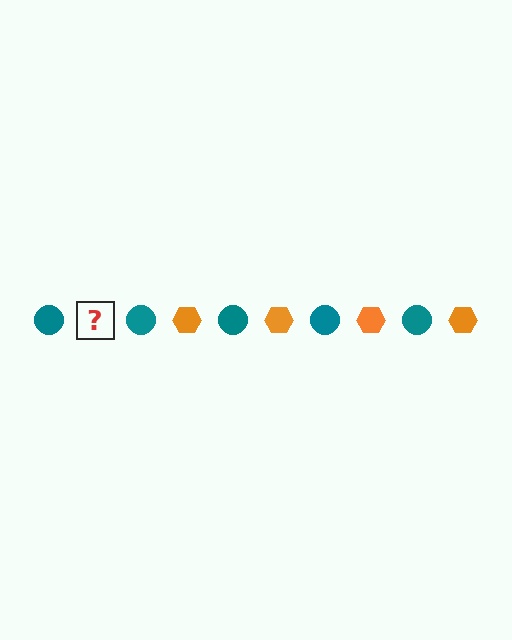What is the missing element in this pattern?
The missing element is an orange hexagon.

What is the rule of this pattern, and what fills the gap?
The rule is that the pattern alternates between teal circle and orange hexagon. The gap should be filled with an orange hexagon.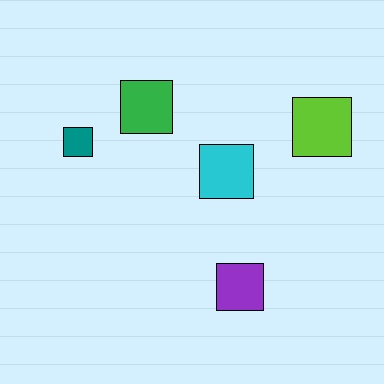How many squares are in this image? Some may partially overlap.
There are 5 squares.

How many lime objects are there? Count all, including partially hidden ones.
There is 1 lime object.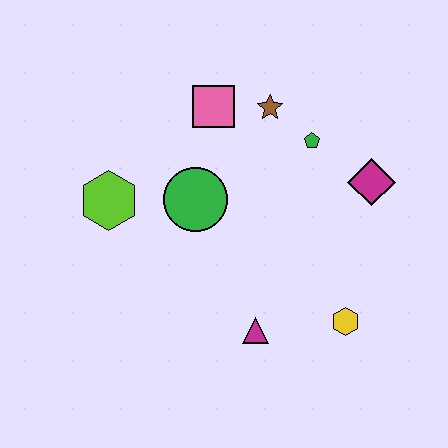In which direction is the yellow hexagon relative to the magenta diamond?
The yellow hexagon is below the magenta diamond.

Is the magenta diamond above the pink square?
No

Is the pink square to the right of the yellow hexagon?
No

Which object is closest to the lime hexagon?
The green circle is closest to the lime hexagon.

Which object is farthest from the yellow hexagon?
The lime hexagon is farthest from the yellow hexagon.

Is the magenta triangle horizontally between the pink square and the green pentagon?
Yes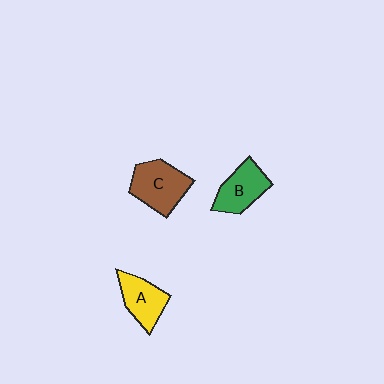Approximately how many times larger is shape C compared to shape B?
Approximately 1.2 times.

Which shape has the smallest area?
Shape A (yellow).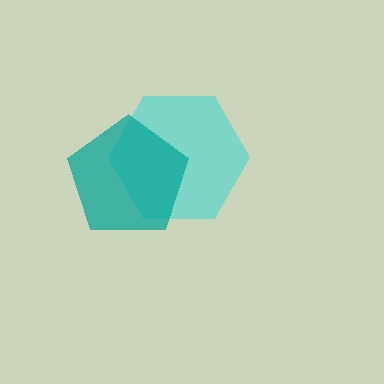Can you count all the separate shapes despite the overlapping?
Yes, there are 2 separate shapes.